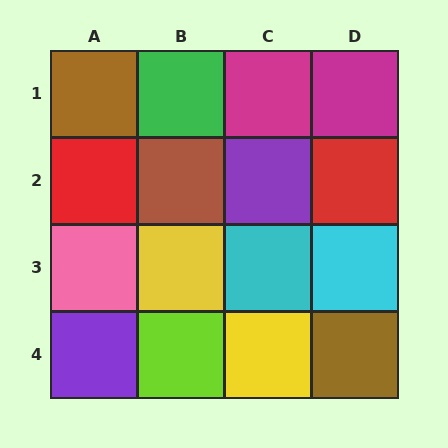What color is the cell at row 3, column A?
Pink.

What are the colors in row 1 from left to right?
Brown, green, magenta, magenta.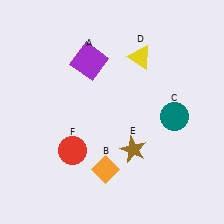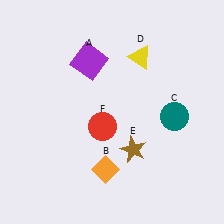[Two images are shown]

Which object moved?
The red circle (F) moved right.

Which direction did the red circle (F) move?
The red circle (F) moved right.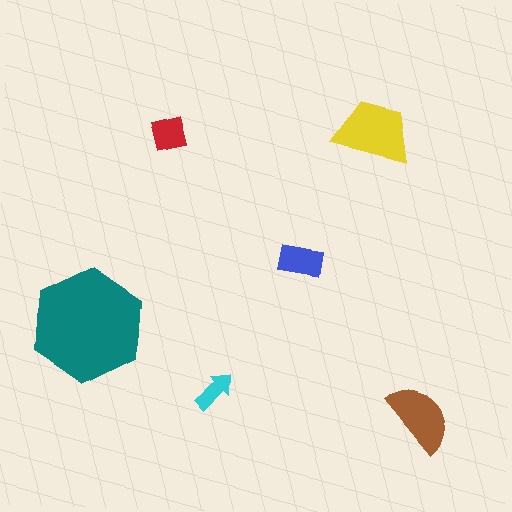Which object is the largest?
The teal hexagon.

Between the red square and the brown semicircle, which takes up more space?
The brown semicircle.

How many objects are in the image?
There are 6 objects in the image.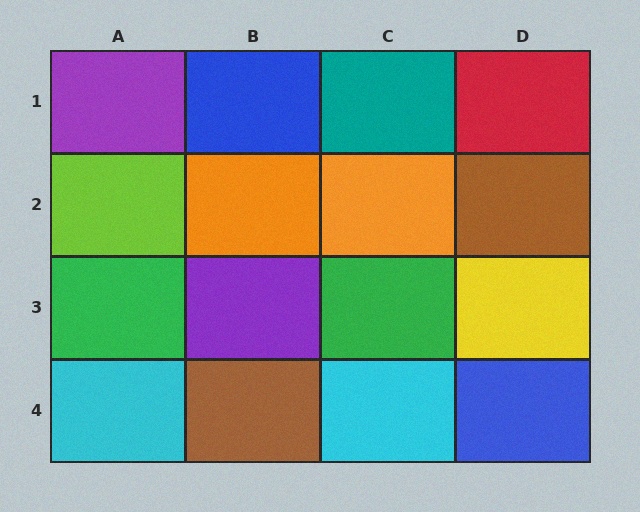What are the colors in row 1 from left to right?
Purple, blue, teal, red.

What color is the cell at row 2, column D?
Brown.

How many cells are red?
1 cell is red.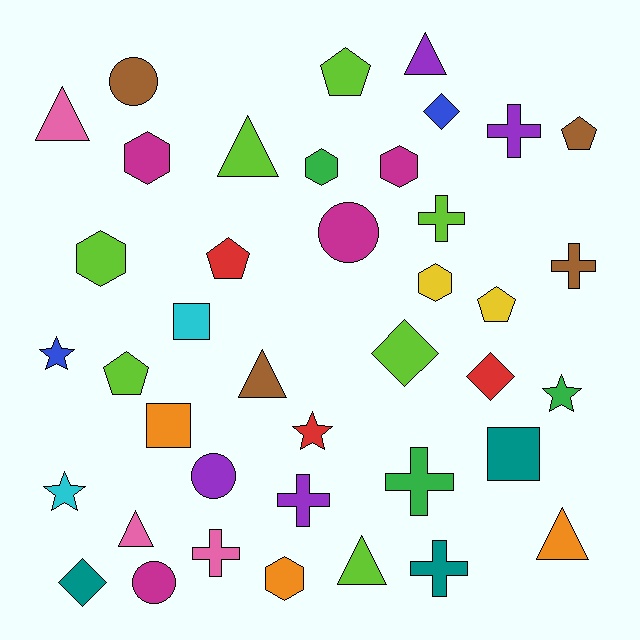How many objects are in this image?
There are 40 objects.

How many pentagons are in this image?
There are 5 pentagons.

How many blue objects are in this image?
There are 2 blue objects.